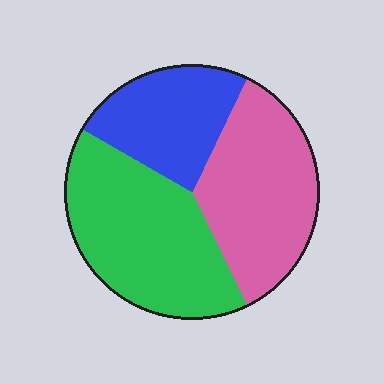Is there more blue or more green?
Green.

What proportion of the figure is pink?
Pink takes up about three eighths (3/8) of the figure.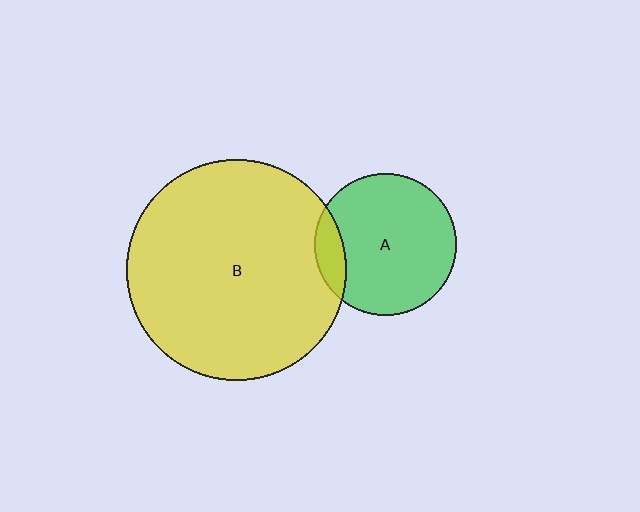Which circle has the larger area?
Circle B (yellow).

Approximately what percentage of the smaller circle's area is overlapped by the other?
Approximately 15%.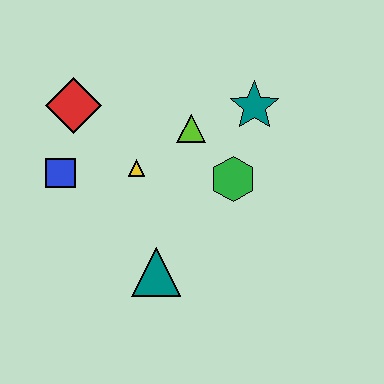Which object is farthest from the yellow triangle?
The teal star is farthest from the yellow triangle.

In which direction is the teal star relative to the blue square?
The teal star is to the right of the blue square.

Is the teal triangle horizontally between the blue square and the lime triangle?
Yes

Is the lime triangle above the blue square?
Yes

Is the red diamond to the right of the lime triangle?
No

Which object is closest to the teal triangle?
The yellow triangle is closest to the teal triangle.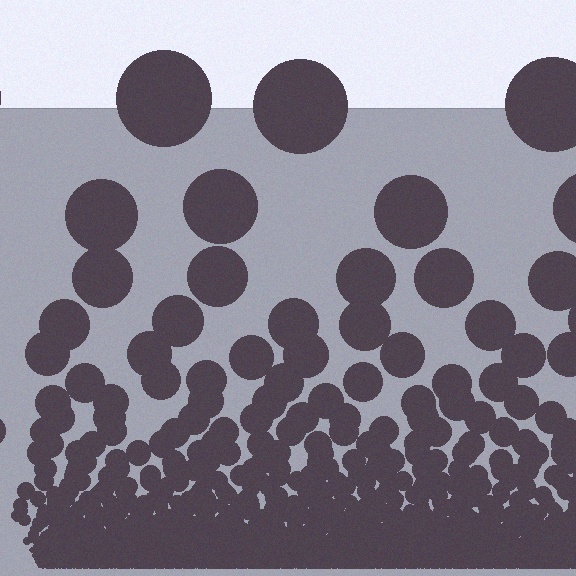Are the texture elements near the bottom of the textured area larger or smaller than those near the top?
Smaller. The gradient is inverted — elements near the bottom are smaller and denser.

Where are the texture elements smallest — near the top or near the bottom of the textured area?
Near the bottom.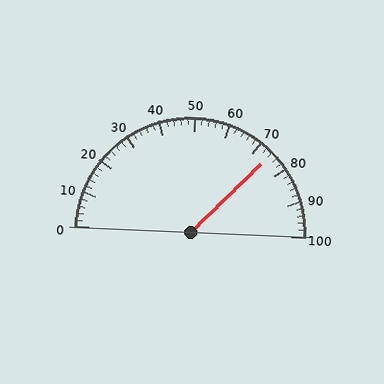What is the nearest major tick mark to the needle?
The nearest major tick mark is 70.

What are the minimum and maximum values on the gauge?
The gauge ranges from 0 to 100.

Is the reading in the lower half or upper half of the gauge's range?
The reading is in the upper half of the range (0 to 100).